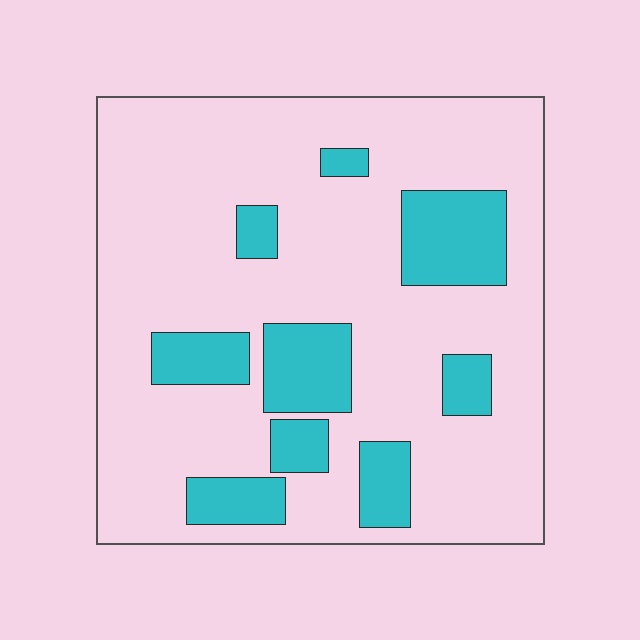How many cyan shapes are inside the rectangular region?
9.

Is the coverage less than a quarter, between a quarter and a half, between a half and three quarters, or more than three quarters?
Less than a quarter.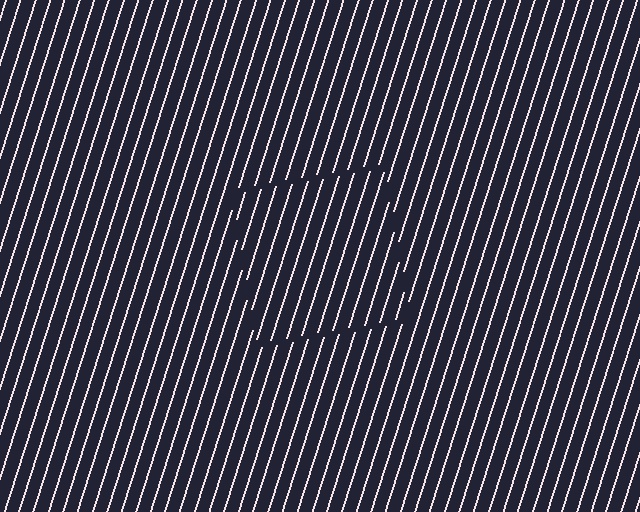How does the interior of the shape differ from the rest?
The interior of the shape contains the same grating, shifted by half a period — the contour is defined by the phase discontinuity where line-ends from the inner and outer gratings abut.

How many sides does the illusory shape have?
4 sides — the line-ends trace a square.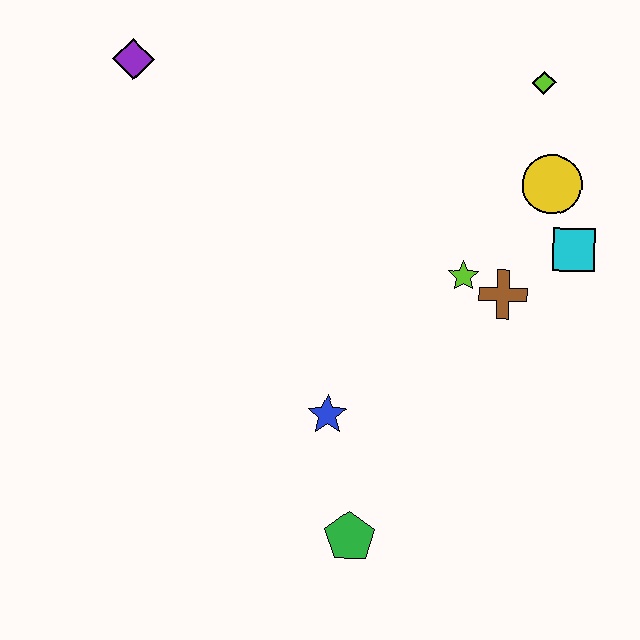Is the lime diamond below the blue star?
No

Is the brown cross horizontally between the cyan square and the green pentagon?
Yes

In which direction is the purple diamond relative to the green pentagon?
The purple diamond is above the green pentagon.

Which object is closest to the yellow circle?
The cyan square is closest to the yellow circle.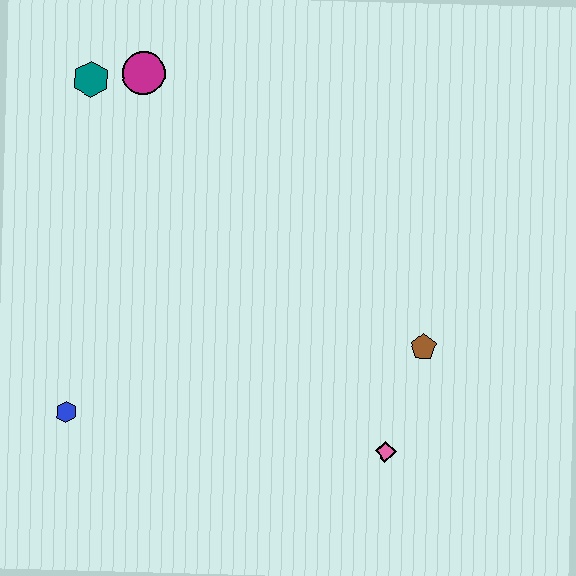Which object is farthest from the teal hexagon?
The pink diamond is farthest from the teal hexagon.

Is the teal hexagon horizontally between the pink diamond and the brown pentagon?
No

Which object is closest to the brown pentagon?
The pink diamond is closest to the brown pentagon.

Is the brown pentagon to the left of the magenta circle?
No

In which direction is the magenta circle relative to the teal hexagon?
The magenta circle is to the right of the teal hexagon.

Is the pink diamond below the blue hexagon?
Yes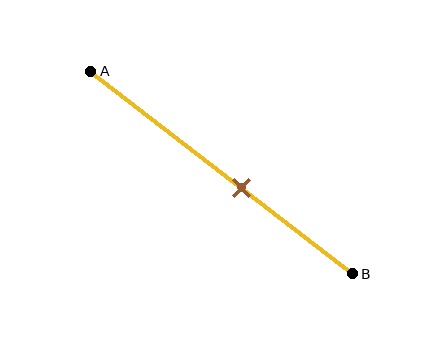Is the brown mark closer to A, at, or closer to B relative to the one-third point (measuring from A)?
The brown mark is closer to point B than the one-third point of segment AB.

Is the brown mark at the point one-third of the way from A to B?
No, the mark is at about 60% from A, not at the 33% one-third point.